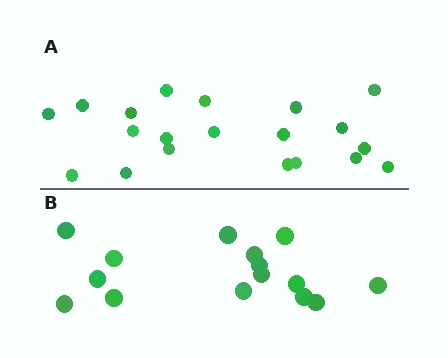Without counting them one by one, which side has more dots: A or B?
Region A (the top region) has more dots.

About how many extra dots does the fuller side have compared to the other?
Region A has about 5 more dots than region B.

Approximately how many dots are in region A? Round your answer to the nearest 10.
About 20 dots.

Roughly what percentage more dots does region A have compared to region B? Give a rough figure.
About 35% more.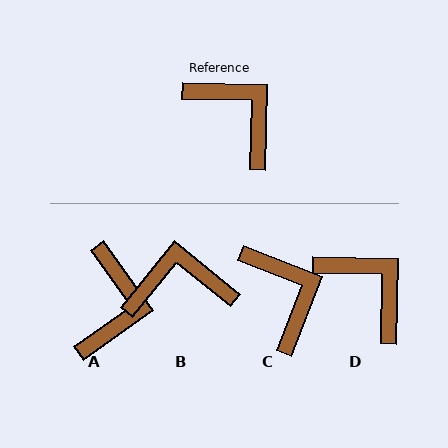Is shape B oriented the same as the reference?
No, it is off by about 52 degrees.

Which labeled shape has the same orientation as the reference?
D.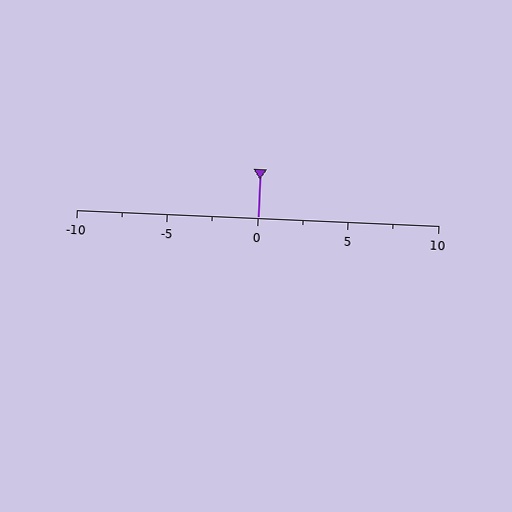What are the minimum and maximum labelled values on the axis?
The axis runs from -10 to 10.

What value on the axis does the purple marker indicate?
The marker indicates approximately 0.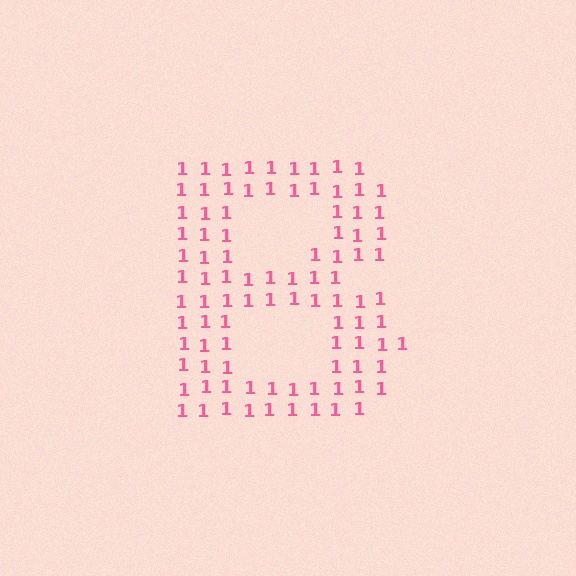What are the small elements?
The small elements are digit 1's.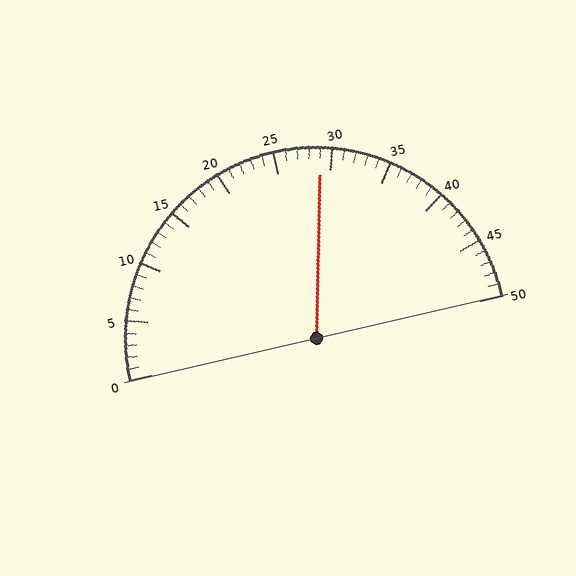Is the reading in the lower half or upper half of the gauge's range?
The reading is in the upper half of the range (0 to 50).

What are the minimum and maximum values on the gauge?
The gauge ranges from 0 to 50.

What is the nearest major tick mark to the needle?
The nearest major tick mark is 30.